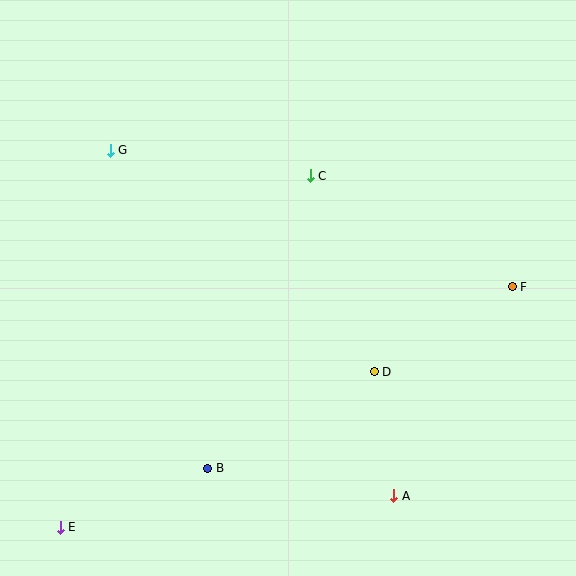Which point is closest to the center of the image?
Point C at (310, 176) is closest to the center.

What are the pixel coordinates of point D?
Point D is at (374, 372).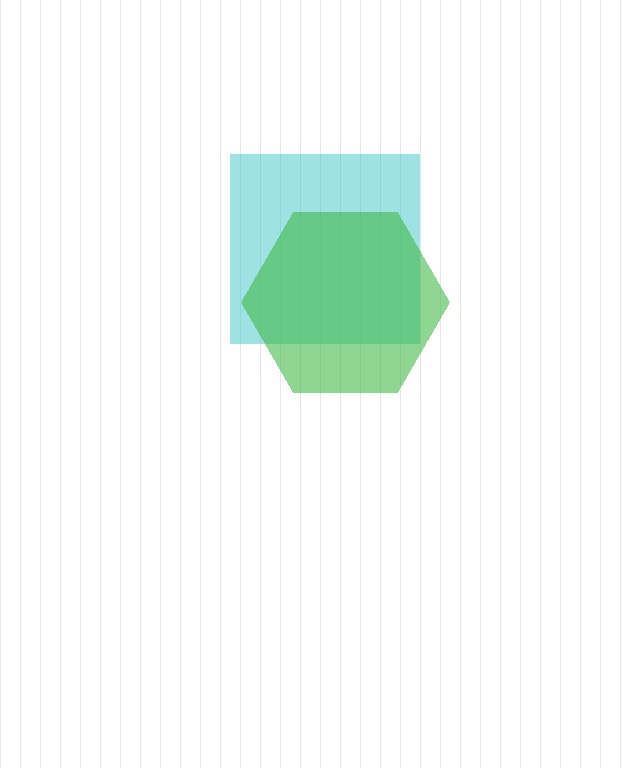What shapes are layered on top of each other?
The layered shapes are: a cyan square, a green hexagon.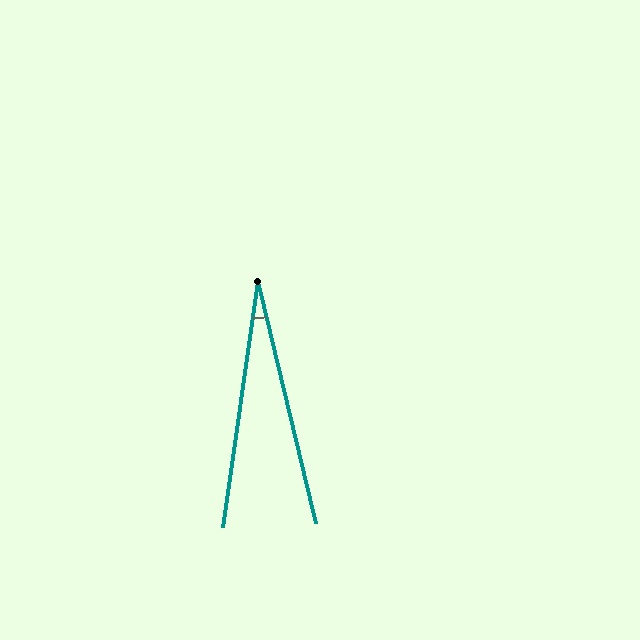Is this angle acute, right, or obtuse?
It is acute.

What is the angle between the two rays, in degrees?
Approximately 22 degrees.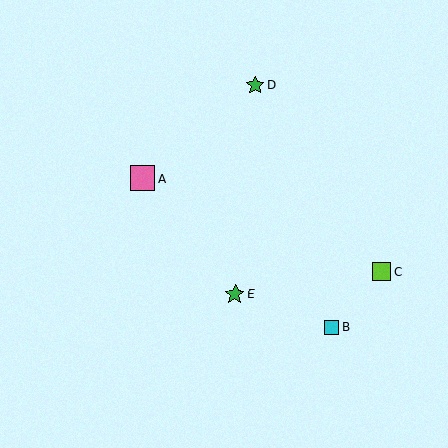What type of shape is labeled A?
Shape A is a pink square.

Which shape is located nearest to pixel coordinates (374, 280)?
The lime square (labeled C) at (381, 272) is nearest to that location.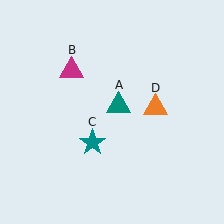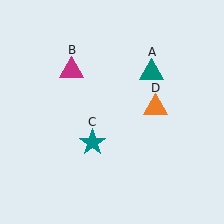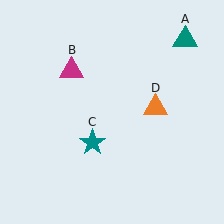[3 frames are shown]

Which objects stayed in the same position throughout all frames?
Magenta triangle (object B) and teal star (object C) and orange triangle (object D) remained stationary.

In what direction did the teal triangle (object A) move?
The teal triangle (object A) moved up and to the right.